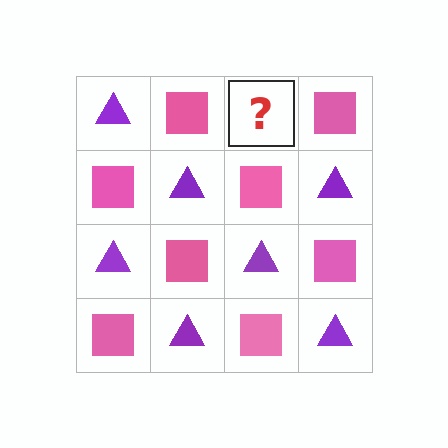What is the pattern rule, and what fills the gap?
The rule is that it alternates purple triangle and pink square in a checkerboard pattern. The gap should be filled with a purple triangle.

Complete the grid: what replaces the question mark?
The question mark should be replaced with a purple triangle.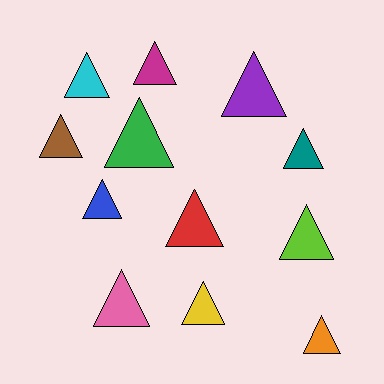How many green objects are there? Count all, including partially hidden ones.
There is 1 green object.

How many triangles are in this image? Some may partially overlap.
There are 12 triangles.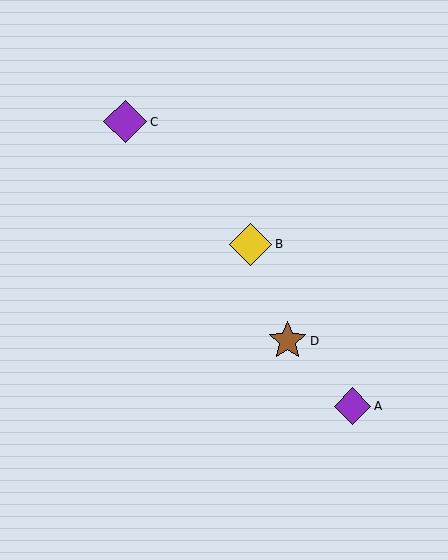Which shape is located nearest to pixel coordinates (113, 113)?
The purple diamond (labeled C) at (125, 122) is nearest to that location.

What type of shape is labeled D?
Shape D is a brown star.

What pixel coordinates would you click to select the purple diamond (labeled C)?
Click at (125, 122) to select the purple diamond C.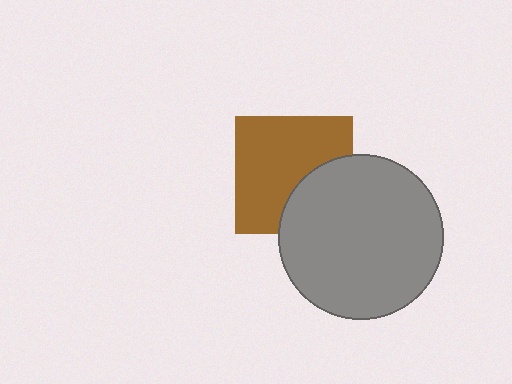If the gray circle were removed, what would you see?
You would see the complete brown square.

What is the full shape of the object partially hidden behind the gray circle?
The partially hidden object is a brown square.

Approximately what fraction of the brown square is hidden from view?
Roughly 32% of the brown square is hidden behind the gray circle.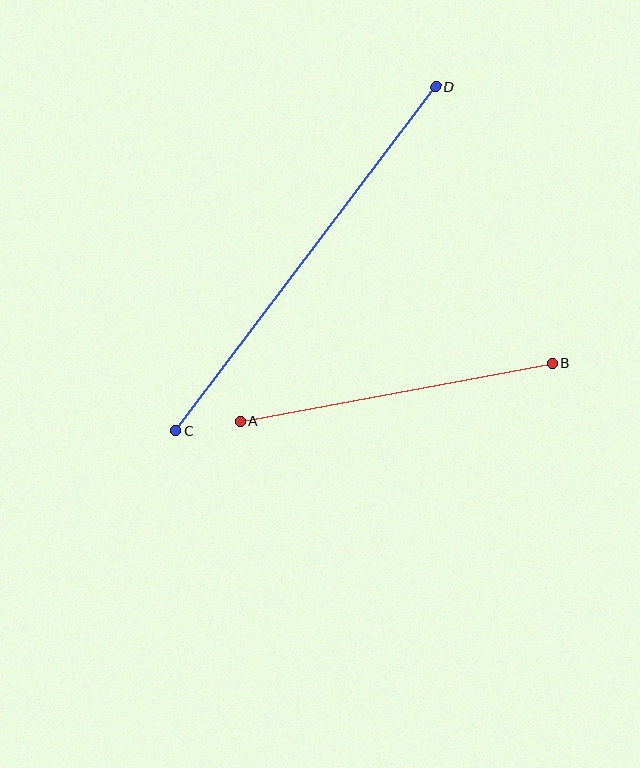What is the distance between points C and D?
The distance is approximately 431 pixels.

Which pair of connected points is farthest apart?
Points C and D are farthest apart.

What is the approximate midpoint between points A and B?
The midpoint is at approximately (396, 392) pixels.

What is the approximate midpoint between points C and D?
The midpoint is at approximately (306, 259) pixels.